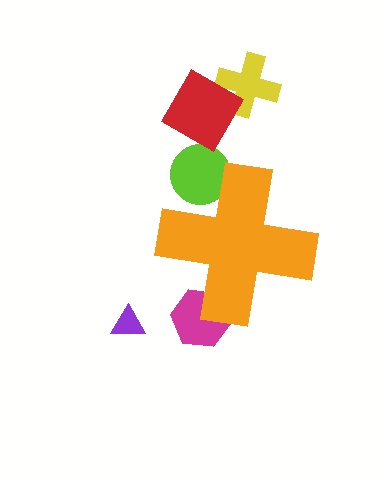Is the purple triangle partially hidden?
No, the purple triangle is fully visible.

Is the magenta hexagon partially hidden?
Yes, the magenta hexagon is partially hidden behind the orange cross.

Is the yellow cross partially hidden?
No, the yellow cross is fully visible.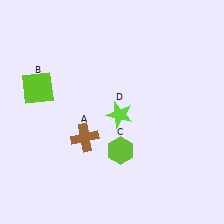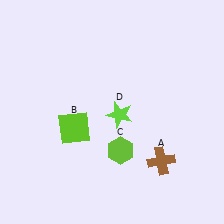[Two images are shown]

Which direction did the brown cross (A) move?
The brown cross (A) moved right.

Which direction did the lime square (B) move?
The lime square (B) moved down.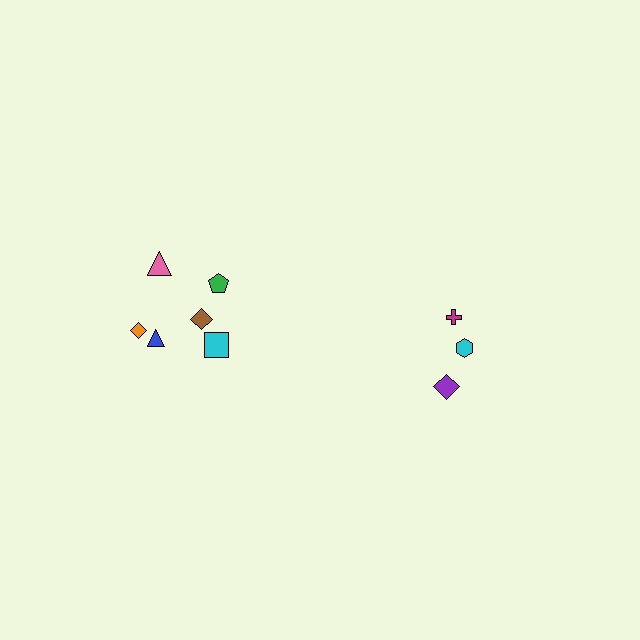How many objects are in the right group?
There are 3 objects.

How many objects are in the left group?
There are 6 objects.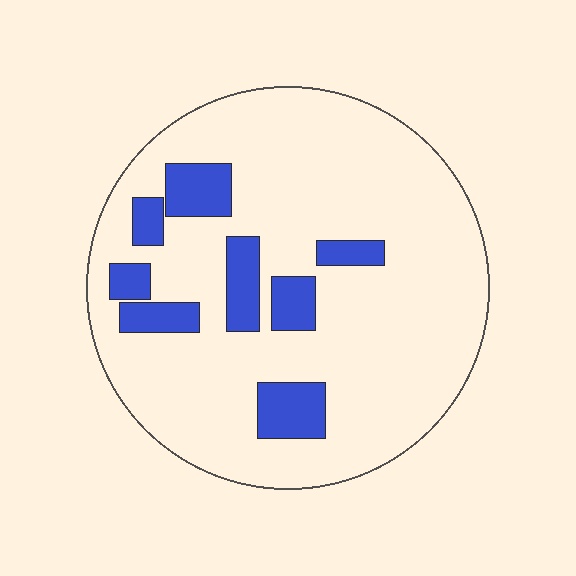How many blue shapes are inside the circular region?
8.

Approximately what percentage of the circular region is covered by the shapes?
Approximately 15%.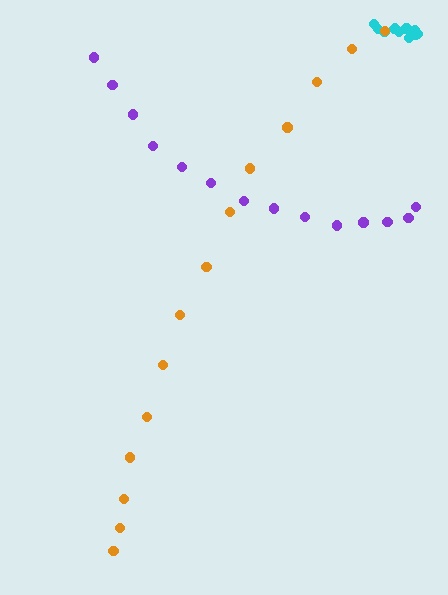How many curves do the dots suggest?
There are 3 distinct paths.